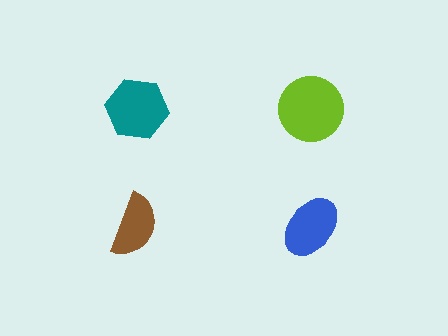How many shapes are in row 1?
2 shapes.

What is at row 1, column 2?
A lime circle.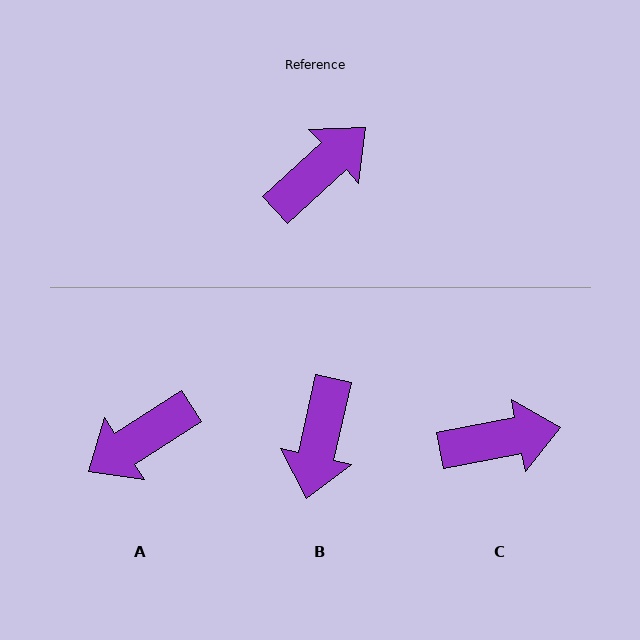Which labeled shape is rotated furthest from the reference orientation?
A, about 170 degrees away.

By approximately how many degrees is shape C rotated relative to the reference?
Approximately 32 degrees clockwise.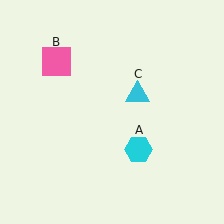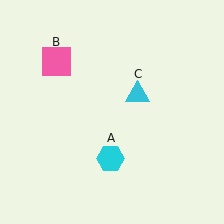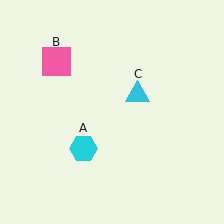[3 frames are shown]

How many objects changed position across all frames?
1 object changed position: cyan hexagon (object A).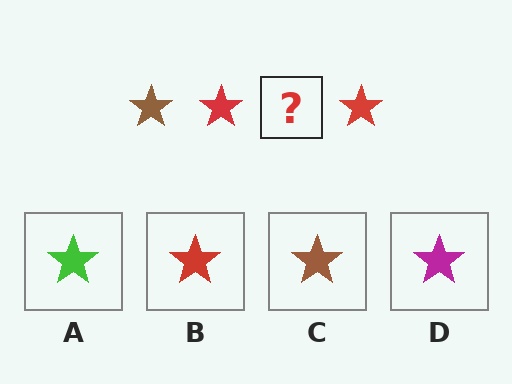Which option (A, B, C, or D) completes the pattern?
C.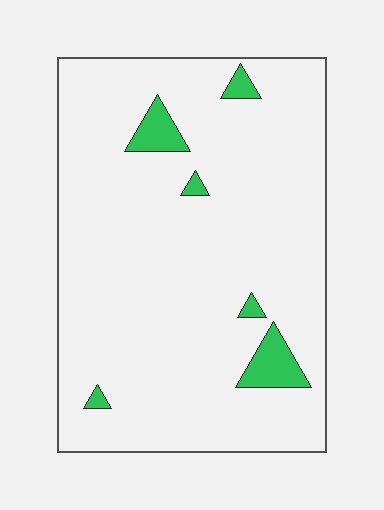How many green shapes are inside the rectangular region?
6.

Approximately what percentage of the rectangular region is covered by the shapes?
Approximately 5%.